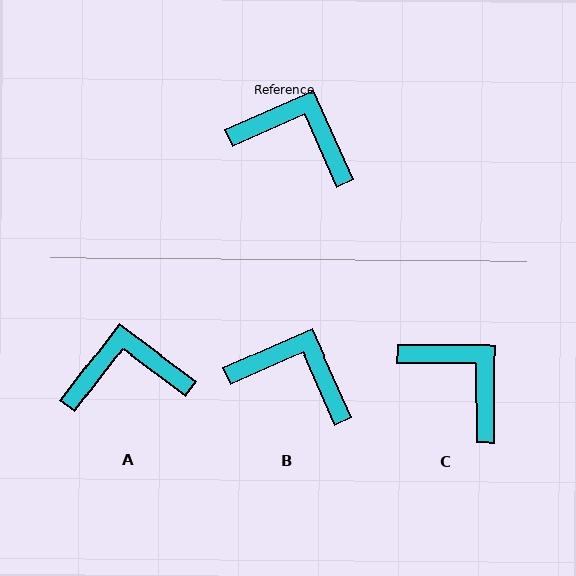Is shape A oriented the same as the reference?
No, it is off by about 30 degrees.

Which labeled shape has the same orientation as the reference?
B.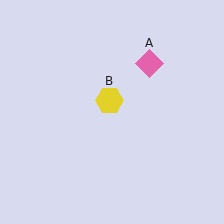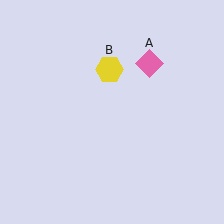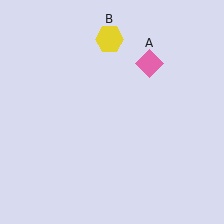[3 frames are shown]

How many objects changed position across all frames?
1 object changed position: yellow hexagon (object B).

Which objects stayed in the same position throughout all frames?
Pink diamond (object A) remained stationary.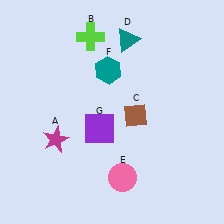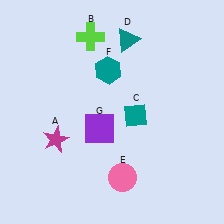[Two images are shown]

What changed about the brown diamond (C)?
In Image 1, C is brown. In Image 2, it changed to teal.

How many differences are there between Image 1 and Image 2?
There is 1 difference between the two images.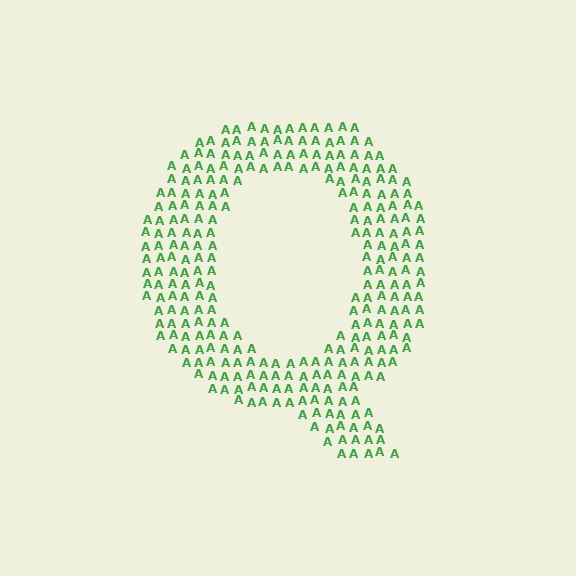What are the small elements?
The small elements are letter A's.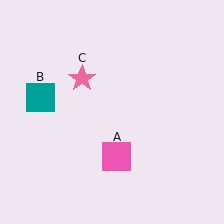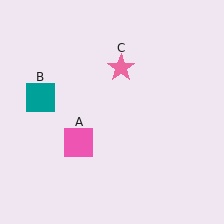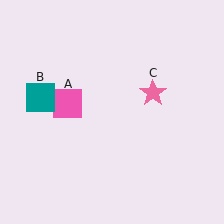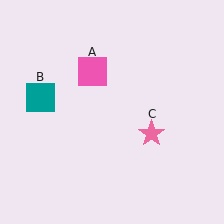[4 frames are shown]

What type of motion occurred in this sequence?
The pink square (object A), pink star (object C) rotated clockwise around the center of the scene.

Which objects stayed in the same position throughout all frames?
Teal square (object B) remained stationary.